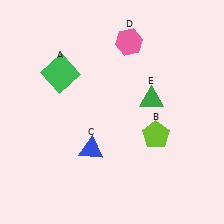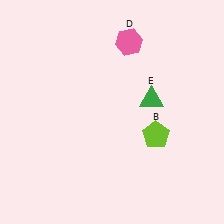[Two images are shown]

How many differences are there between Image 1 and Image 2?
There are 2 differences between the two images.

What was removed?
The green square (A), the blue triangle (C) were removed in Image 2.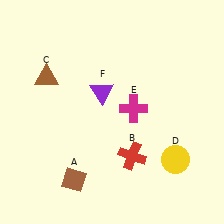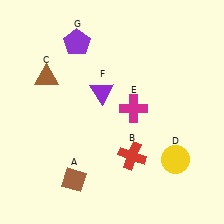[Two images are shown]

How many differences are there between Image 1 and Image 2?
There is 1 difference between the two images.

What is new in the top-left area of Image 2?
A purple pentagon (G) was added in the top-left area of Image 2.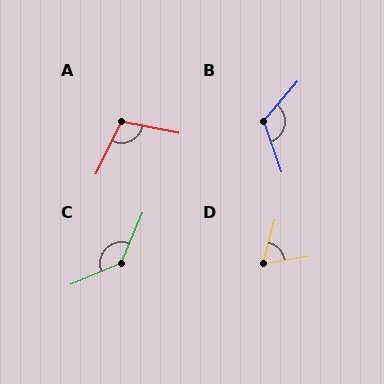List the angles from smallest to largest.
D (65°), A (104°), B (121°), C (136°).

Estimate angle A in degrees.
Approximately 104 degrees.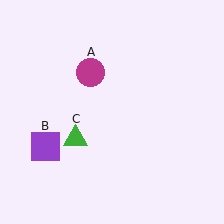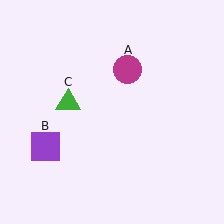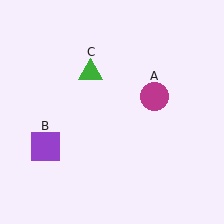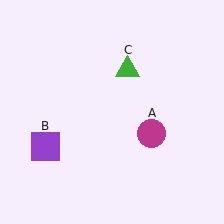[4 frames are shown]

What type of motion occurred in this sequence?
The magenta circle (object A), green triangle (object C) rotated clockwise around the center of the scene.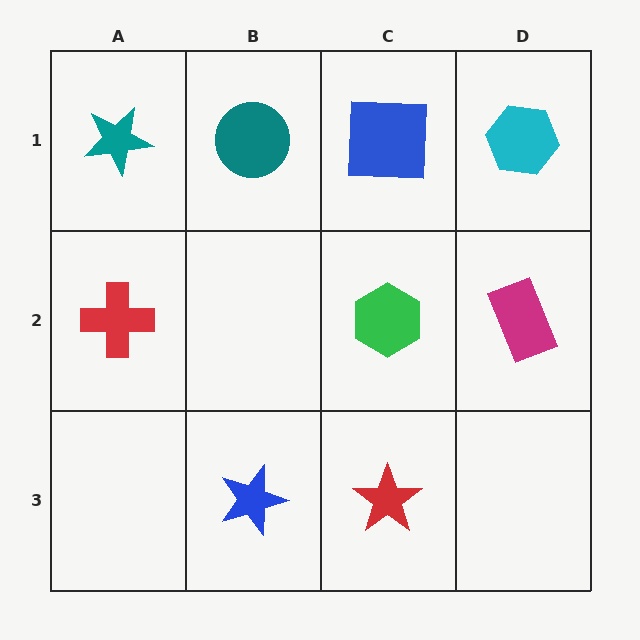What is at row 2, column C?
A green hexagon.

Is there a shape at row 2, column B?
No, that cell is empty.